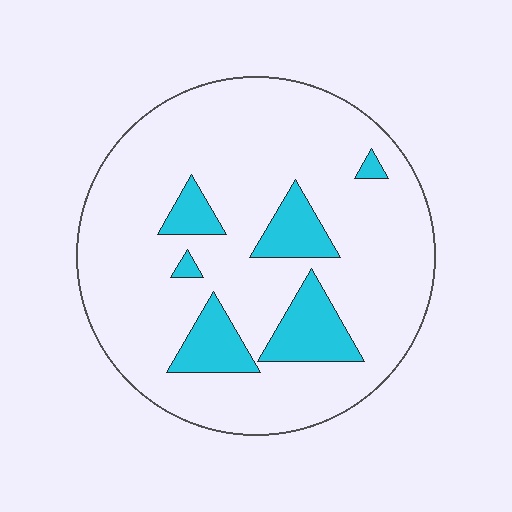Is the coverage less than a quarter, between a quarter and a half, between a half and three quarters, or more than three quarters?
Less than a quarter.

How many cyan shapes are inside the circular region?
6.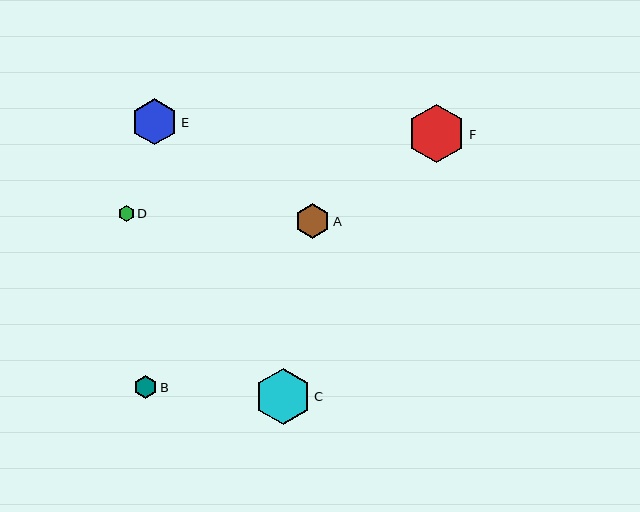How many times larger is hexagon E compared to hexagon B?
Hexagon E is approximately 2.0 times the size of hexagon B.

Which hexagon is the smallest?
Hexagon D is the smallest with a size of approximately 15 pixels.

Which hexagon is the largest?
Hexagon F is the largest with a size of approximately 59 pixels.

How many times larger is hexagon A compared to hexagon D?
Hexagon A is approximately 2.3 times the size of hexagon D.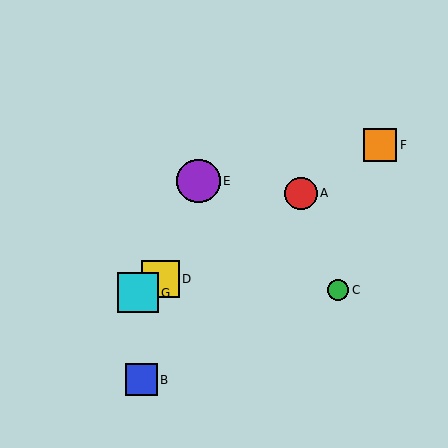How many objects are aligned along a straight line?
4 objects (A, D, F, G) are aligned along a straight line.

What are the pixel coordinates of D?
Object D is at (160, 279).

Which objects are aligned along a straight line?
Objects A, D, F, G are aligned along a straight line.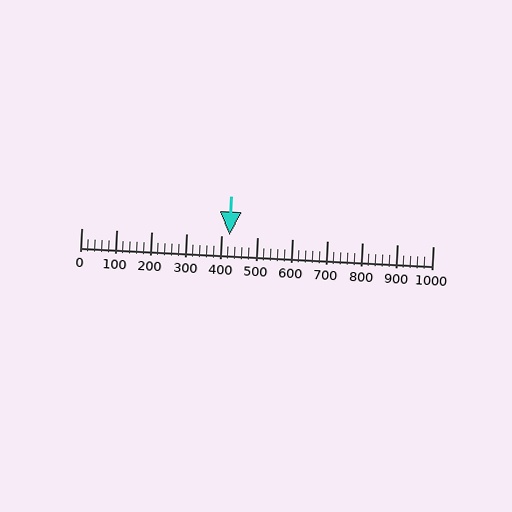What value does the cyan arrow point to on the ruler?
The cyan arrow points to approximately 421.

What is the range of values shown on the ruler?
The ruler shows values from 0 to 1000.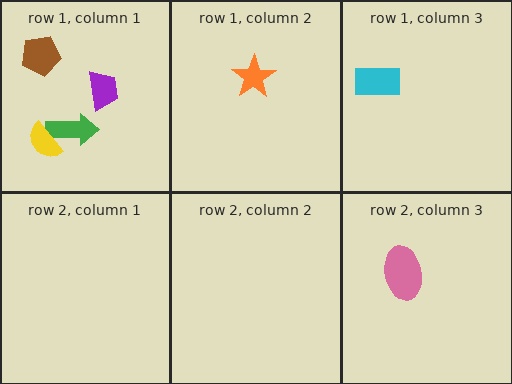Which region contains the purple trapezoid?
The row 1, column 1 region.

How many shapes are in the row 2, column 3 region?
1.